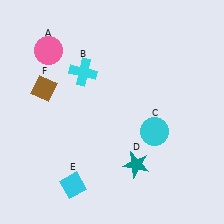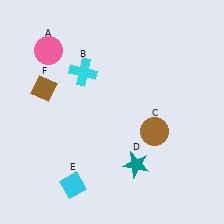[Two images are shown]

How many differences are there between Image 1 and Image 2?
There is 1 difference between the two images.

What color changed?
The circle (C) changed from cyan in Image 1 to brown in Image 2.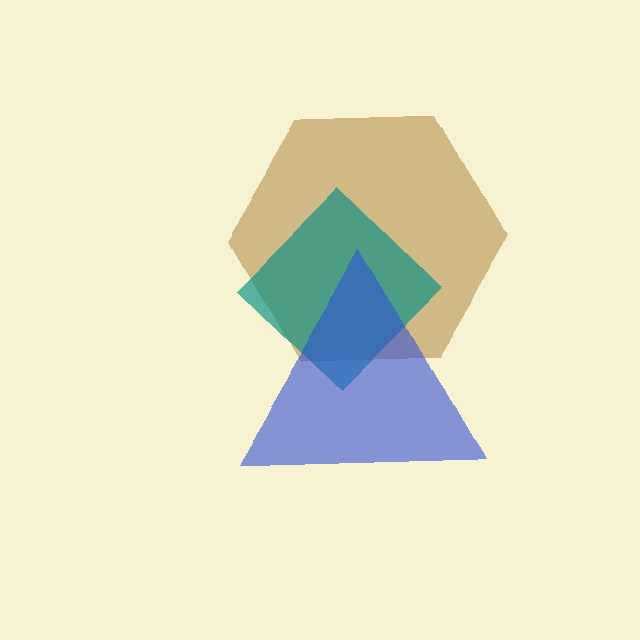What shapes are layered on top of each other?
The layered shapes are: a brown hexagon, a teal diamond, a blue triangle.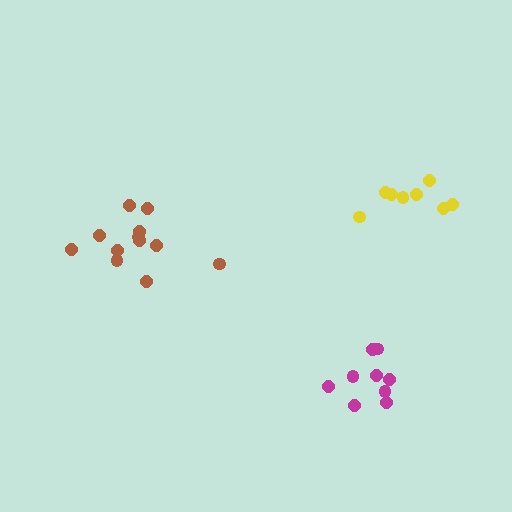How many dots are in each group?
Group 1: 12 dots, Group 2: 8 dots, Group 3: 9 dots (29 total).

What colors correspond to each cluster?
The clusters are colored: brown, yellow, magenta.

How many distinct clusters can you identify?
There are 3 distinct clusters.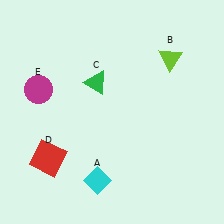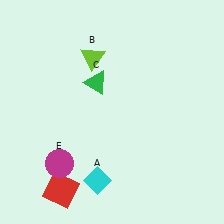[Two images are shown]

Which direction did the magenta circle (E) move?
The magenta circle (E) moved down.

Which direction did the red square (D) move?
The red square (D) moved down.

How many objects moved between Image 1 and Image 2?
3 objects moved between the two images.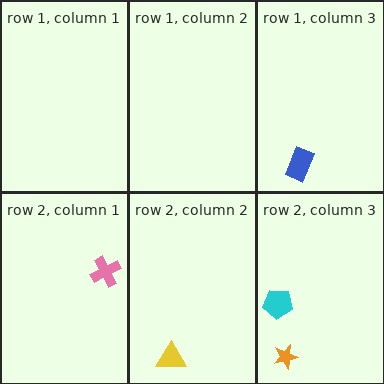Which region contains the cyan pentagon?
The row 2, column 3 region.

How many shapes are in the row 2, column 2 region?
1.